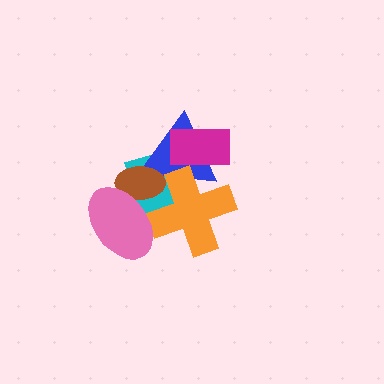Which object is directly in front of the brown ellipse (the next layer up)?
The orange cross is directly in front of the brown ellipse.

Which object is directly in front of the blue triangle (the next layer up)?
The brown ellipse is directly in front of the blue triangle.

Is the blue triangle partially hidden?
Yes, it is partially covered by another shape.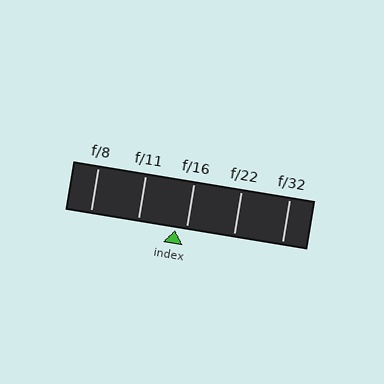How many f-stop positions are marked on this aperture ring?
There are 5 f-stop positions marked.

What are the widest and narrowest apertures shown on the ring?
The widest aperture shown is f/8 and the narrowest is f/32.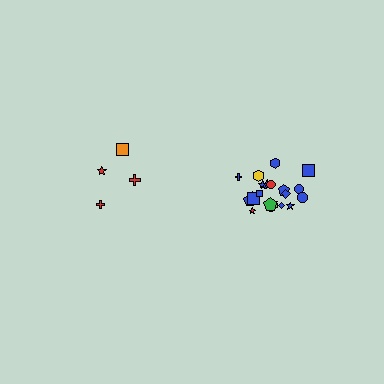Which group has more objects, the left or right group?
The right group.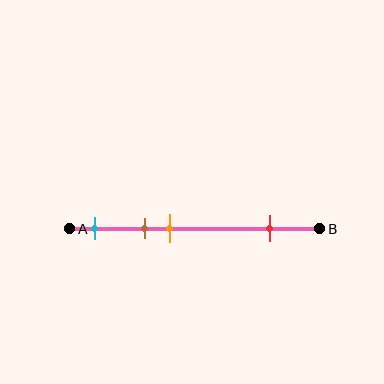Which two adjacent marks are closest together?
The brown and orange marks are the closest adjacent pair.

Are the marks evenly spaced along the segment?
No, the marks are not evenly spaced.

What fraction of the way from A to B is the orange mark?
The orange mark is approximately 40% (0.4) of the way from A to B.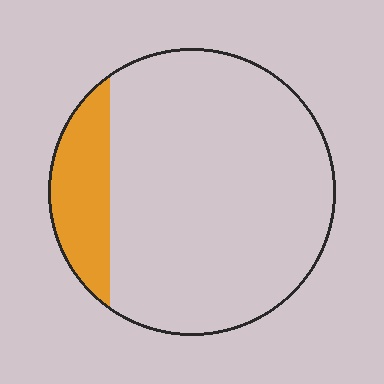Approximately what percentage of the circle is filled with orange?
Approximately 15%.